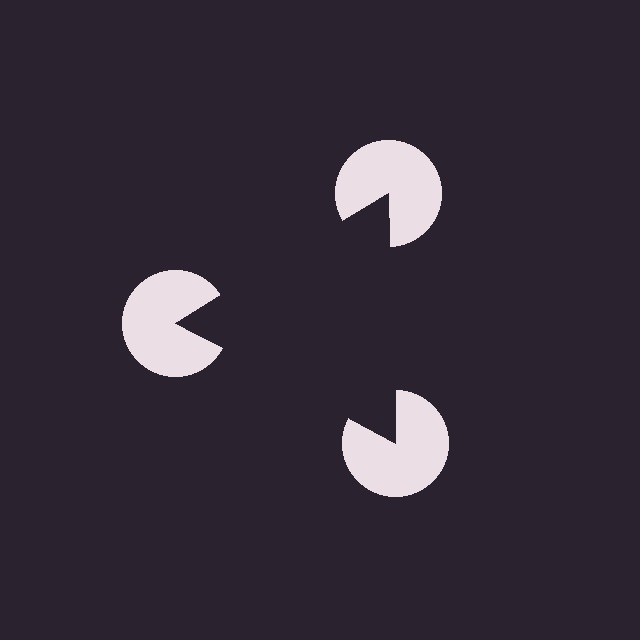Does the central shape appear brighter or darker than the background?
It typically appears slightly darker than the background, even though no actual brightness change is drawn.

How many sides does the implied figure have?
3 sides.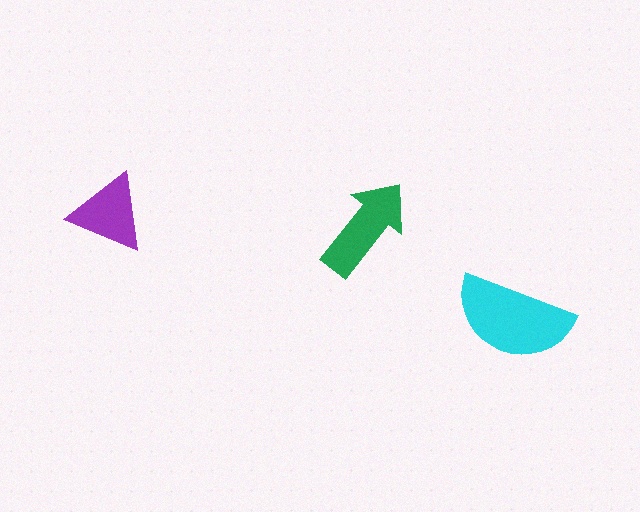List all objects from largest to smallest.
The cyan semicircle, the green arrow, the purple triangle.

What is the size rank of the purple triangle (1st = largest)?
3rd.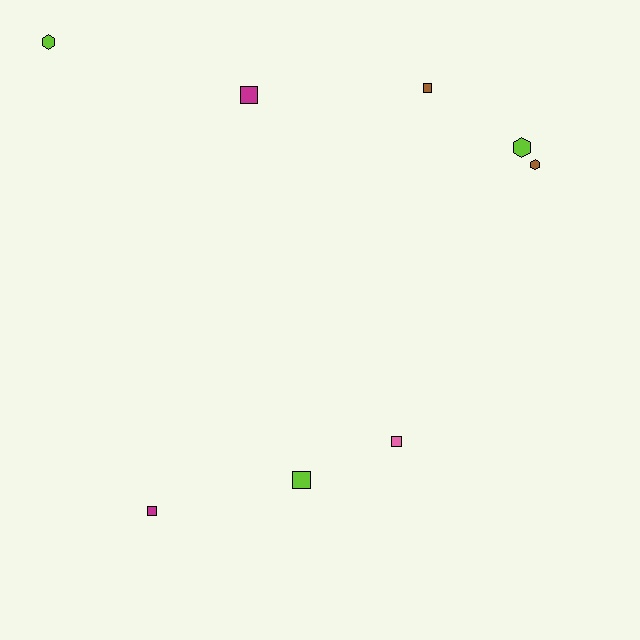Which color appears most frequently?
Lime, with 3 objects.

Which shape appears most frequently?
Square, with 5 objects.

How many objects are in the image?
There are 8 objects.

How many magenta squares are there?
There are 2 magenta squares.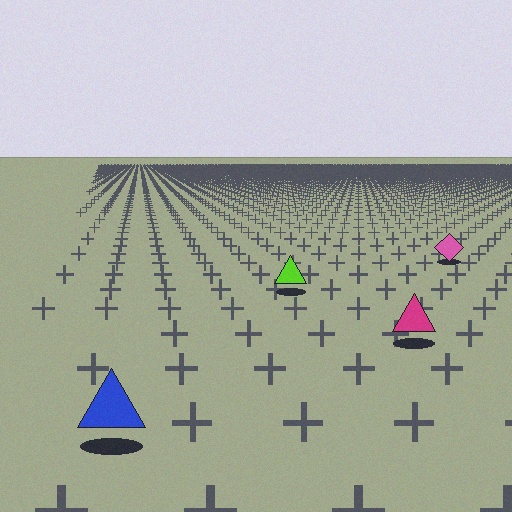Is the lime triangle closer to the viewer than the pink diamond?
Yes. The lime triangle is closer — you can tell from the texture gradient: the ground texture is coarser near it.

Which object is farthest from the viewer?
The pink diamond is farthest from the viewer. It appears smaller and the ground texture around it is denser.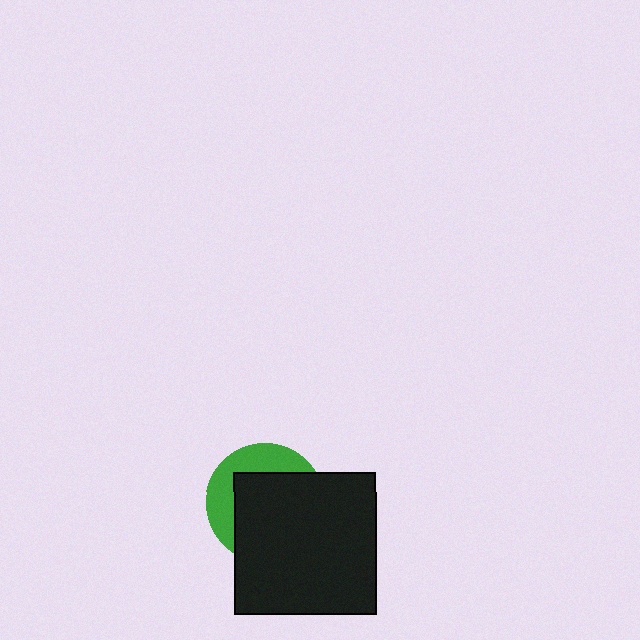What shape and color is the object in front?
The object in front is a black square.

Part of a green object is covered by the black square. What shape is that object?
It is a circle.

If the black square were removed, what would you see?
You would see the complete green circle.